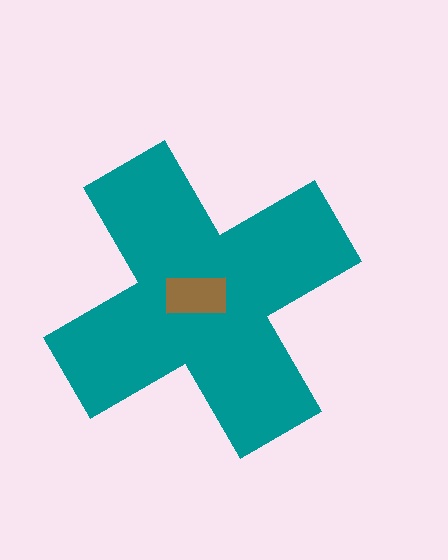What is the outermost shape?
The teal cross.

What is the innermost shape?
The brown rectangle.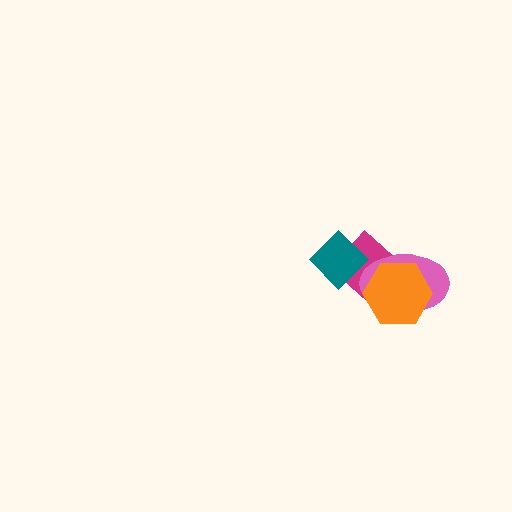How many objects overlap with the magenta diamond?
3 objects overlap with the magenta diamond.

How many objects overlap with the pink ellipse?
2 objects overlap with the pink ellipse.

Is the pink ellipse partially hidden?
Yes, it is partially covered by another shape.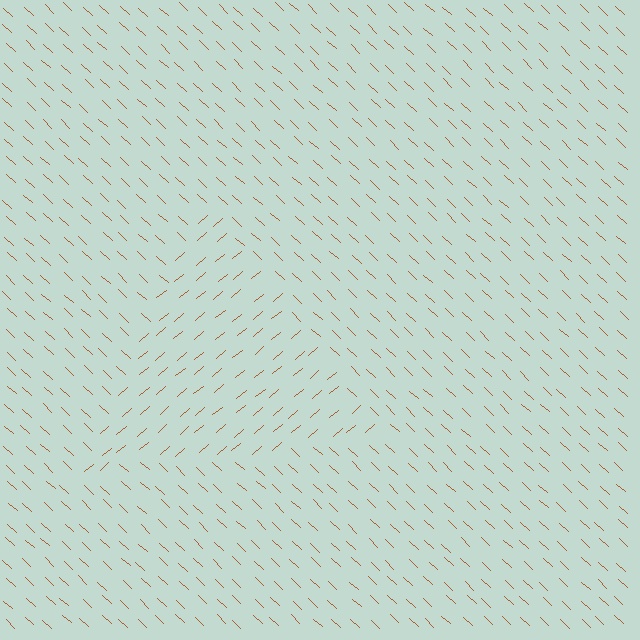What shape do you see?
I see a triangle.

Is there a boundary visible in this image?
Yes, there is a texture boundary formed by a change in line orientation.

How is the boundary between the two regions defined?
The boundary is defined purely by a change in line orientation (approximately 83 degrees difference). All lines are the same color and thickness.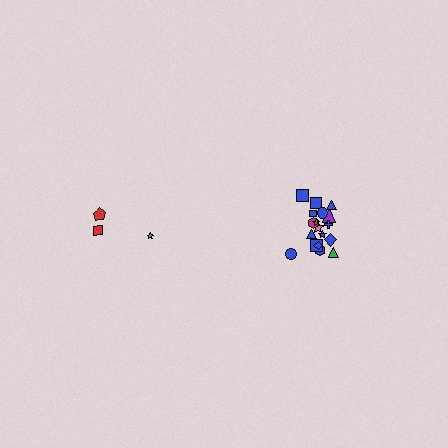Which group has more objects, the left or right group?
The right group.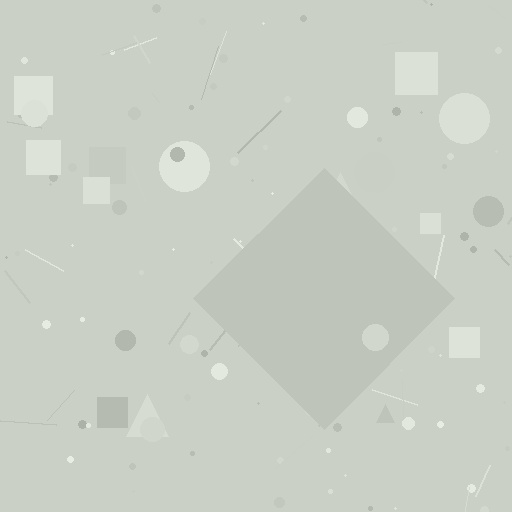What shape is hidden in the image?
A diamond is hidden in the image.